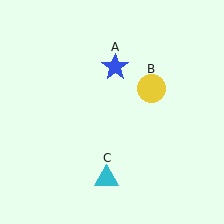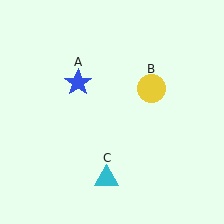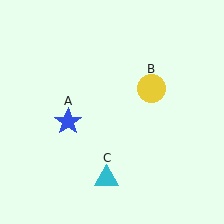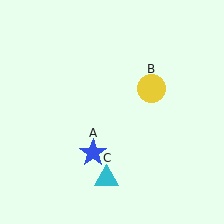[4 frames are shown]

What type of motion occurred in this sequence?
The blue star (object A) rotated counterclockwise around the center of the scene.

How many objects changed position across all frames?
1 object changed position: blue star (object A).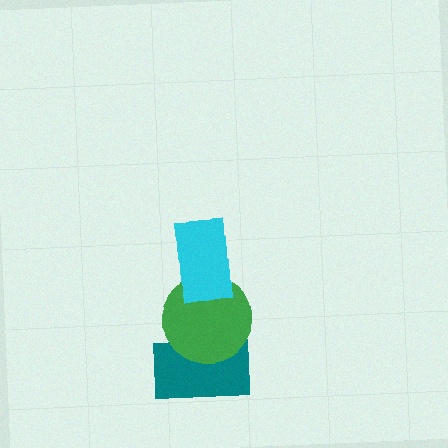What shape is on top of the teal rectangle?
The green circle is on top of the teal rectangle.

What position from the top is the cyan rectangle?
The cyan rectangle is 1st from the top.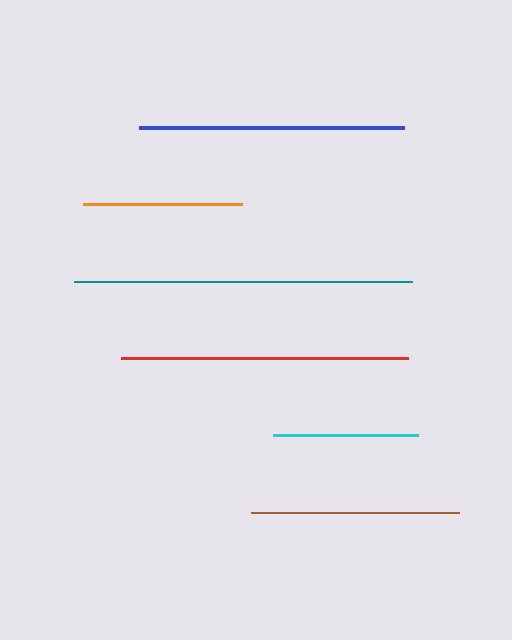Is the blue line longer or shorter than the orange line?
The blue line is longer than the orange line.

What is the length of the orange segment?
The orange segment is approximately 159 pixels long.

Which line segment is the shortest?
The cyan line is the shortest at approximately 144 pixels.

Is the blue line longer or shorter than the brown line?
The blue line is longer than the brown line.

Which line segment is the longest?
The teal line is the longest at approximately 338 pixels.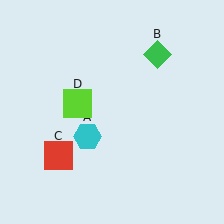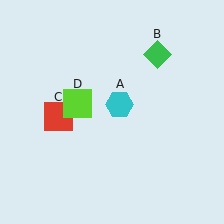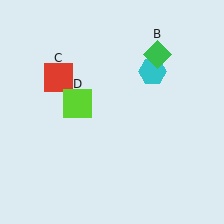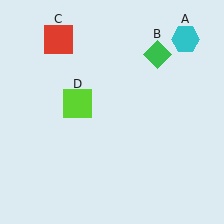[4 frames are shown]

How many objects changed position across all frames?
2 objects changed position: cyan hexagon (object A), red square (object C).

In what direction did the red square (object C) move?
The red square (object C) moved up.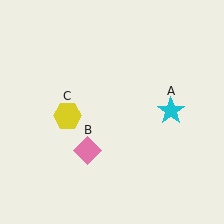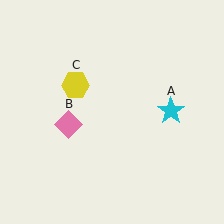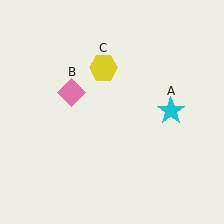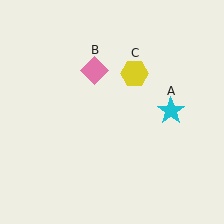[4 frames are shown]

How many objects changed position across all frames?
2 objects changed position: pink diamond (object B), yellow hexagon (object C).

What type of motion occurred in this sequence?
The pink diamond (object B), yellow hexagon (object C) rotated clockwise around the center of the scene.